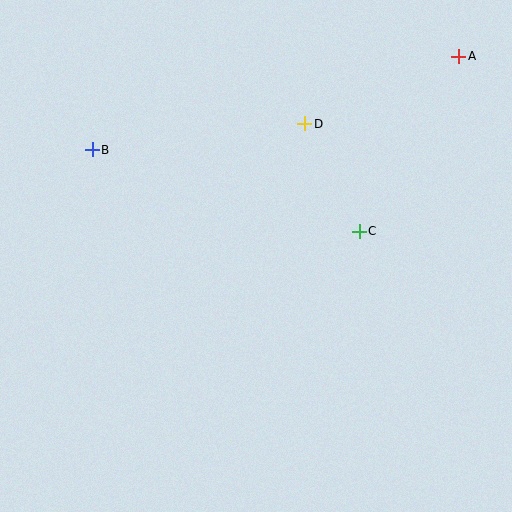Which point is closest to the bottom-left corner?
Point B is closest to the bottom-left corner.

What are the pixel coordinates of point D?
Point D is at (304, 124).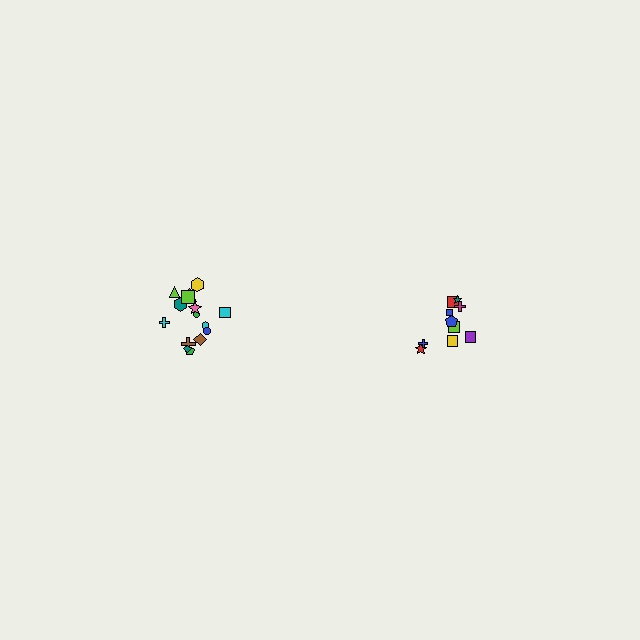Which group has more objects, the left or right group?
The left group.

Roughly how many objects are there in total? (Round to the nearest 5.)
Roughly 25 objects in total.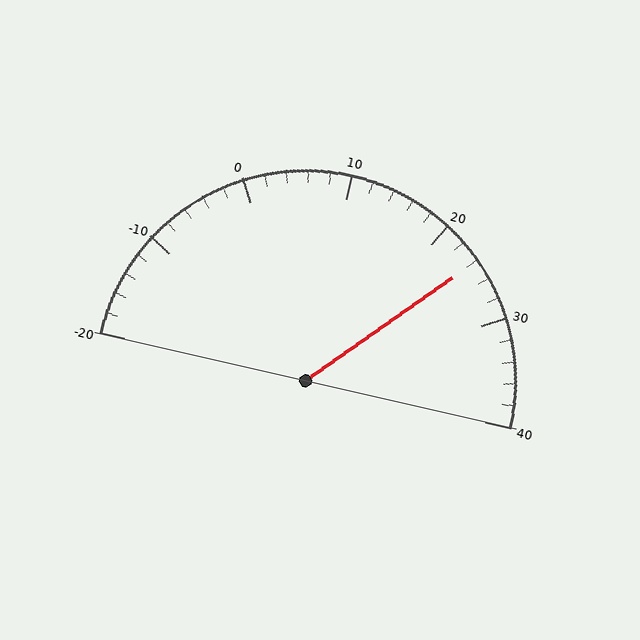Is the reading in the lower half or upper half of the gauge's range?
The reading is in the upper half of the range (-20 to 40).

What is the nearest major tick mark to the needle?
The nearest major tick mark is 20.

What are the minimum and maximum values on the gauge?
The gauge ranges from -20 to 40.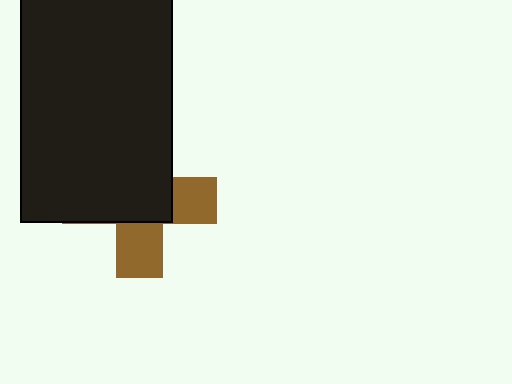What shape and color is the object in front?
The object in front is a black rectangle.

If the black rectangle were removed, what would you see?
You would see the complete brown cross.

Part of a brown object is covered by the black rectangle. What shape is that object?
It is a cross.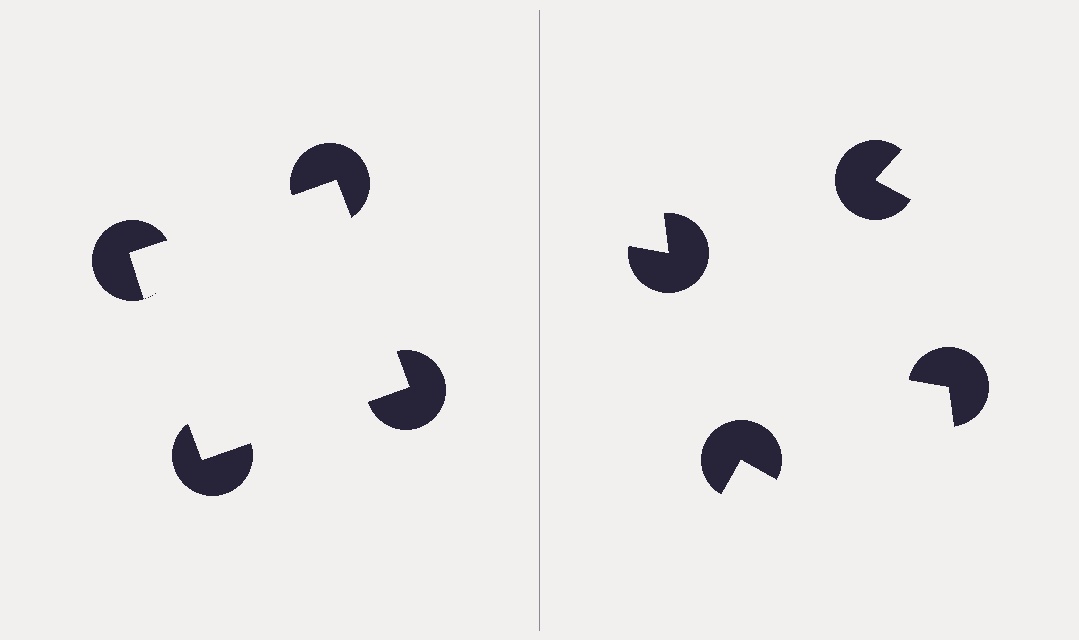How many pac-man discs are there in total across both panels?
8 — 4 on each side.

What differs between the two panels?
The pac-man discs are positioned identically on both sides; only the wedge orientations differ. On the left they align to a square; on the right they are misaligned.